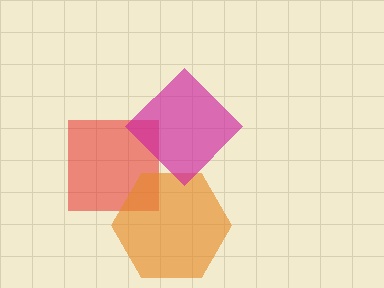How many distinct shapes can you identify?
There are 3 distinct shapes: a red square, an orange hexagon, a magenta diamond.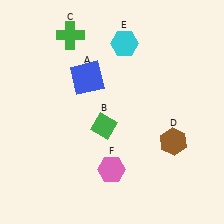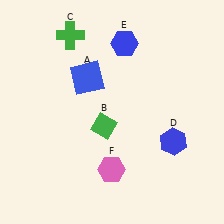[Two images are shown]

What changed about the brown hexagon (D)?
In Image 1, D is brown. In Image 2, it changed to blue.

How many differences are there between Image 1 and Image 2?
There are 2 differences between the two images.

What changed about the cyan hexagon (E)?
In Image 1, E is cyan. In Image 2, it changed to blue.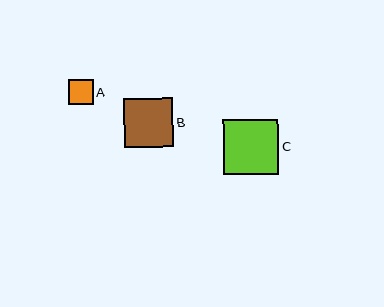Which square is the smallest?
Square A is the smallest with a size of approximately 25 pixels.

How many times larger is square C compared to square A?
Square C is approximately 2.2 times the size of square A.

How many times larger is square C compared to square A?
Square C is approximately 2.2 times the size of square A.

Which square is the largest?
Square C is the largest with a size of approximately 55 pixels.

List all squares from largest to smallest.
From largest to smallest: C, B, A.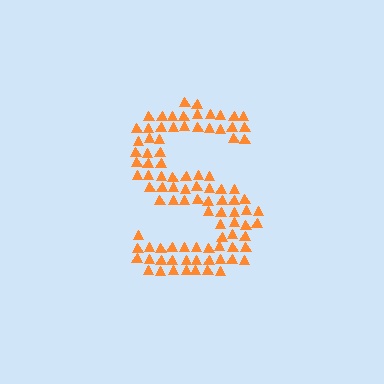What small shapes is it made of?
It is made of small triangles.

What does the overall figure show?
The overall figure shows the letter S.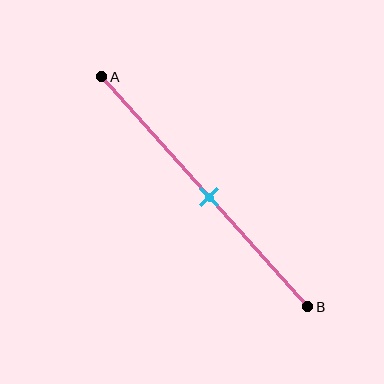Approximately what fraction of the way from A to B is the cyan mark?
The cyan mark is approximately 50% of the way from A to B.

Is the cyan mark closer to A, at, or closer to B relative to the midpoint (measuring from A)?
The cyan mark is approximately at the midpoint of segment AB.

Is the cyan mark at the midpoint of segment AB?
Yes, the mark is approximately at the midpoint.